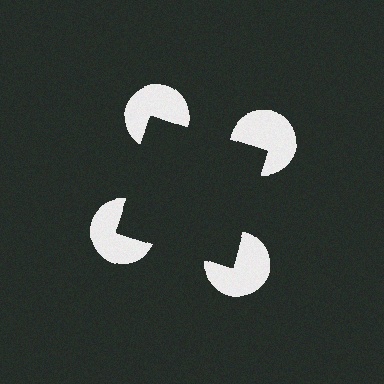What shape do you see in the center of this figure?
An illusory square — its edges are inferred from the aligned wedge cuts in the pac-man discs, not physically drawn.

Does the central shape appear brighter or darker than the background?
It typically appears slightly darker than the background, even though no actual brightness change is drawn.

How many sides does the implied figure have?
4 sides.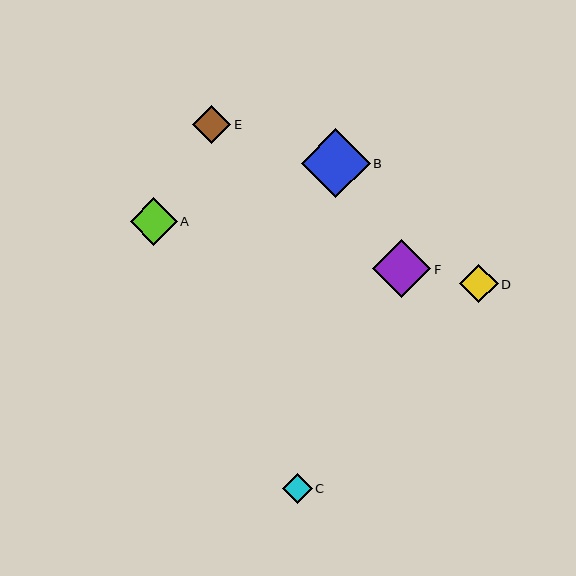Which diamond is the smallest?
Diamond C is the smallest with a size of approximately 29 pixels.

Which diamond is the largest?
Diamond B is the largest with a size of approximately 69 pixels.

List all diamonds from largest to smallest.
From largest to smallest: B, F, A, D, E, C.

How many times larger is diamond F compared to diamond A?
Diamond F is approximately 1.2 times the size of diamond A.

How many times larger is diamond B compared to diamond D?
Diamond B is approximately 1.8 times the size of diamond D.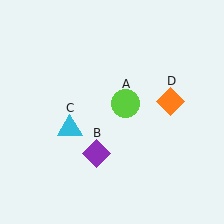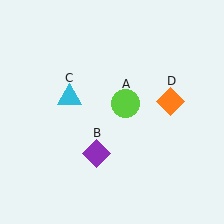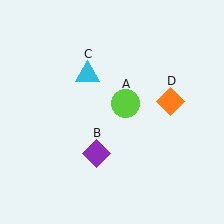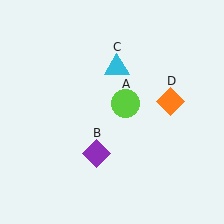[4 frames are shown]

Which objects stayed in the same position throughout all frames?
Lime circle (object A) and purple diamond (object B) and orange diamond (object D) remained stationary.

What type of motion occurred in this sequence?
The cyan triangle (object C) rotated clockwise around the center of the scene.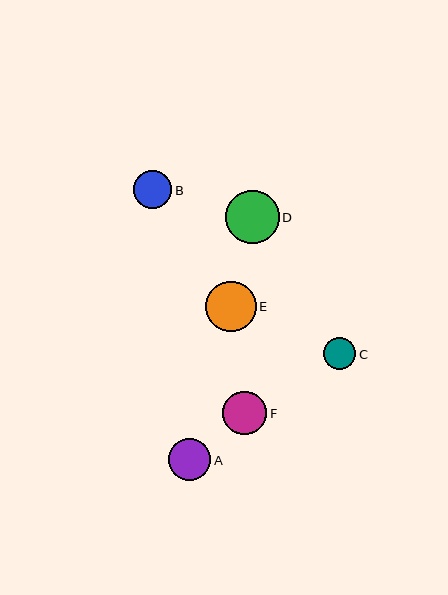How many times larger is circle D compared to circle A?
Circle D is approximately 1.3 times the size of circle A.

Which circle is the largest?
Circle D is the largest with a size of approximately 53 pixels.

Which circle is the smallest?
Circle C is the smallest with a size of approximately 32 pixels.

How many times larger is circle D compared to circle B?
Circle D is approximately 1.4 times the size of circle B.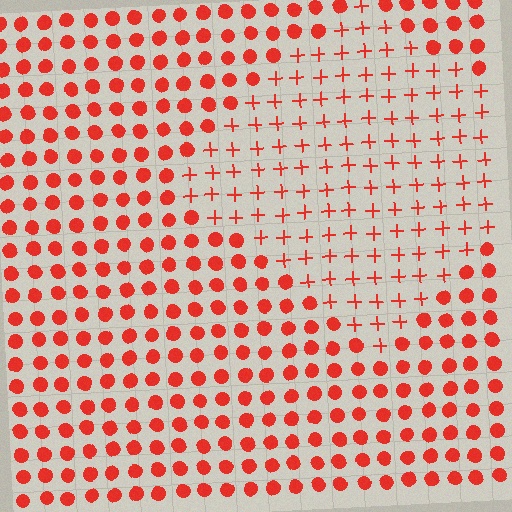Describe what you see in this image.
The image is filled with small red elements arranged in a uniform grid. A diamond-shaped region contains plus signs, while the surrounding area contains circles. The boundary is defined purely by the change in element shape.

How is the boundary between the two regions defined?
The boundary is defined by a change in element shape: plus signs inside vs. circles outside. All elements share the same color and spacing.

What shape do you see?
I see a diamond.